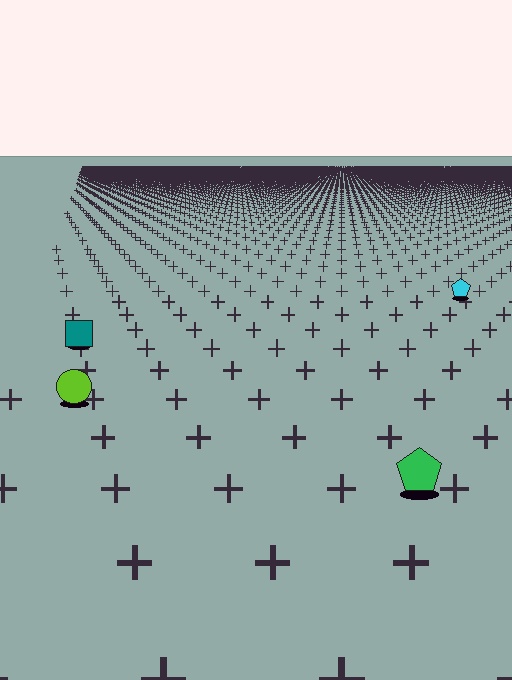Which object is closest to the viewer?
The green pentagon is closest. The texture marks near it are larger and more spread out.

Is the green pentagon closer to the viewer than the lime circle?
Yes. The green pentagon is closer — you can tell from the texture gradient: the ground texture is coarser near it.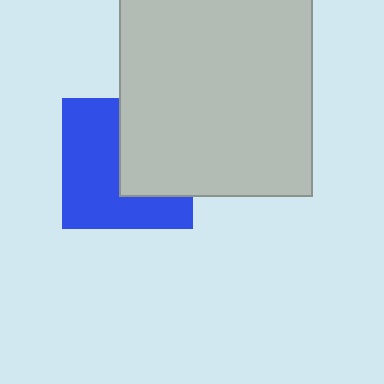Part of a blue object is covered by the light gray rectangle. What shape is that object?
It is a square.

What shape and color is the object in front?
The object in front is a light gray rectangle.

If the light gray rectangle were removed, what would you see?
You would see the complete blue square.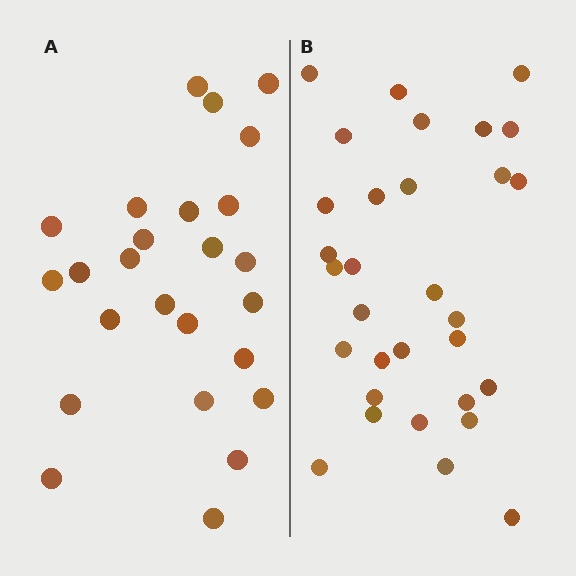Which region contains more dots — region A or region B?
Region B (the right region) has more dots.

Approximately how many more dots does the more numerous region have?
Region B has about 6 more dots than region A.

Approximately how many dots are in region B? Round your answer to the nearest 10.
About 30 dots. (The exact count is 31, which rounds to 30.)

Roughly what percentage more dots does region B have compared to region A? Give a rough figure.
About 25% more.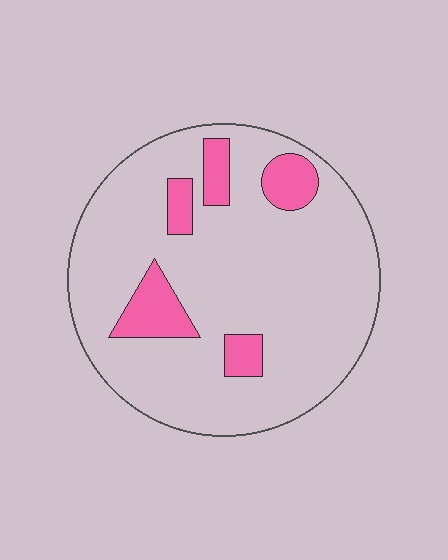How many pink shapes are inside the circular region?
5.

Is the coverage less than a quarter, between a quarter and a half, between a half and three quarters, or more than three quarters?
Less than a quarter.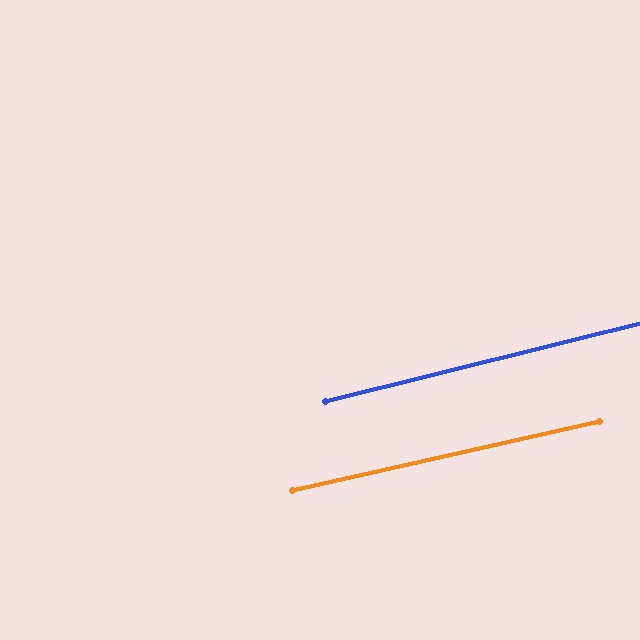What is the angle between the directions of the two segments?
Approximately 1 degree.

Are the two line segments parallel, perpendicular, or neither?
Parallel — their directions differ by only 1.3°.